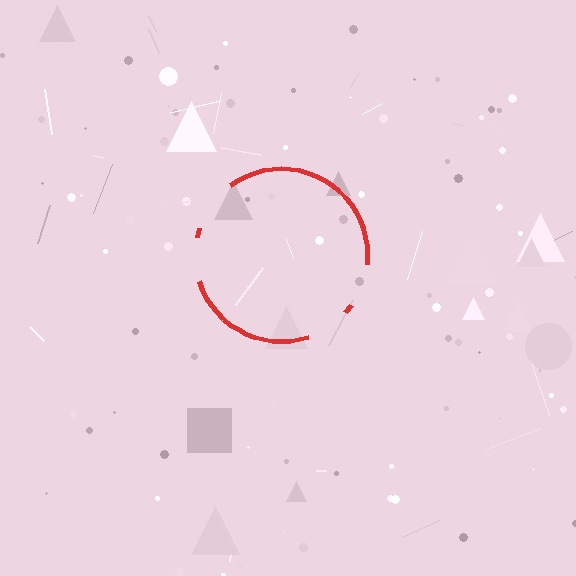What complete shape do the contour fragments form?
The contour fragments form a circle.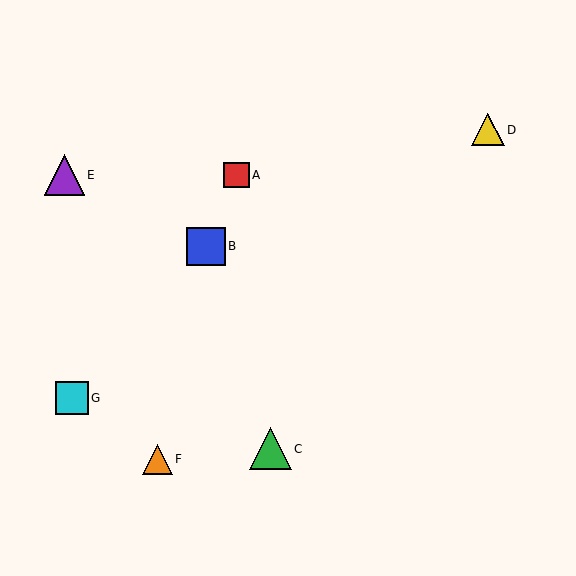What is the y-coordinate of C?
Object C is at y≈449.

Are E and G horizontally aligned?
No, E is at y≈175 and G is at y≈398.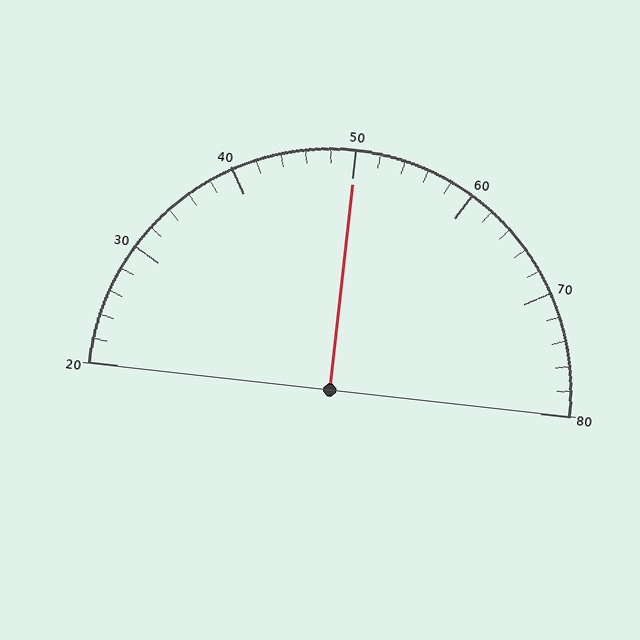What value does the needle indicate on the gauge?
The needle indicates approximately 50.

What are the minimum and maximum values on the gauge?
The gauge ranges from 20 to 80.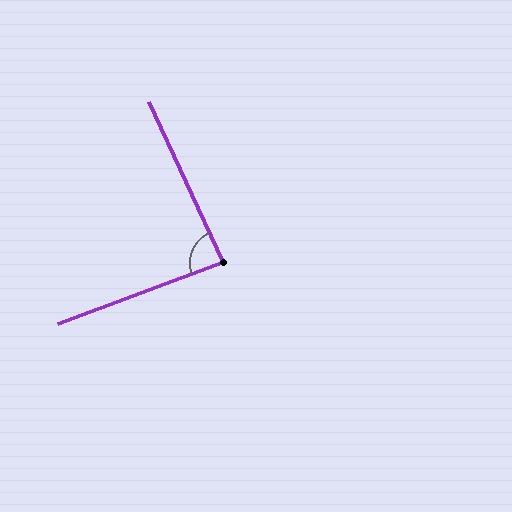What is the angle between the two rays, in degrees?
Approximately 85 degrees.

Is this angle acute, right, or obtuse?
It is approximately a right angle.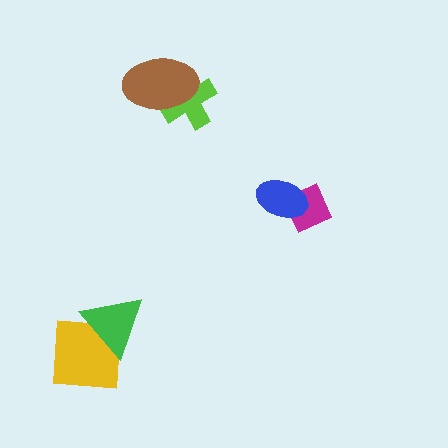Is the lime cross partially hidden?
Yes, it is partially covered by another shape.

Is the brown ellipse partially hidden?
No, no other shape covers it.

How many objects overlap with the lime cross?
1 object overlaps with the lime cross.